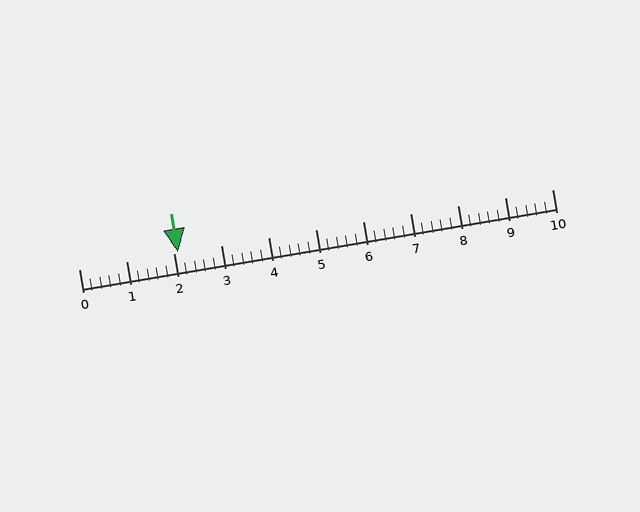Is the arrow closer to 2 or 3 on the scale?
The arrow is closer to 2.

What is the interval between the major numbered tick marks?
The major tick marks are spaced 1 units apart.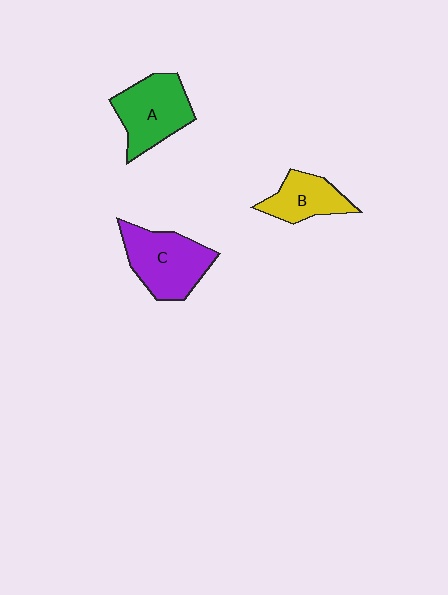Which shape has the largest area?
Shape C (purple).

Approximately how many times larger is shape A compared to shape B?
Approximately 1.4 times.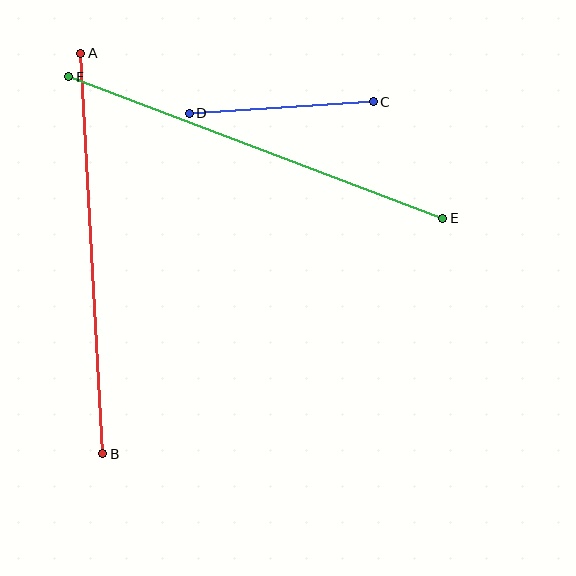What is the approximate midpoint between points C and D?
The midpoint is at approximately (281, 108) pixels.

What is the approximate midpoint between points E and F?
The midpoint is at approximately (256, 147) pixels.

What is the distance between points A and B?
The distance is approximately 401 pixels.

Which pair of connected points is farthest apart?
Points A and B are farthest apart.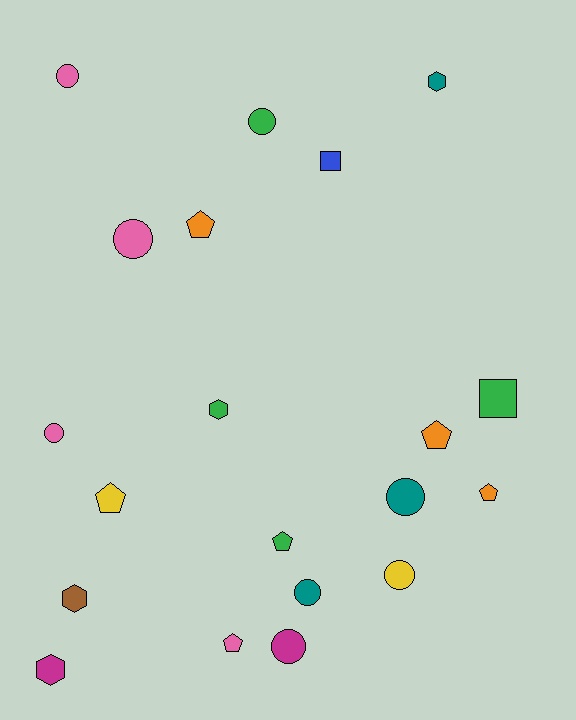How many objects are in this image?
There are 20 objects.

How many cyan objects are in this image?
There are no cyan objects.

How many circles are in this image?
There are 8 circles.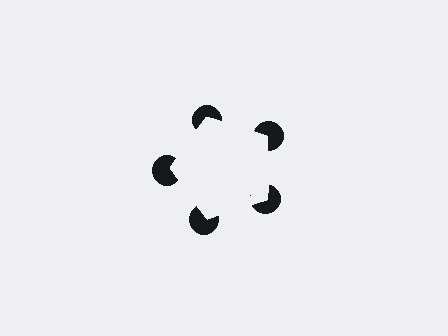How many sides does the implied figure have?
5 sides.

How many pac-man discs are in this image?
There are 5 — one at each vertex of the illusory pentagon.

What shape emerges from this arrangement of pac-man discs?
An illusory pentagon — its edges are inferred from the aligned wedge cuts in the pac-man discs, not physically drawn.